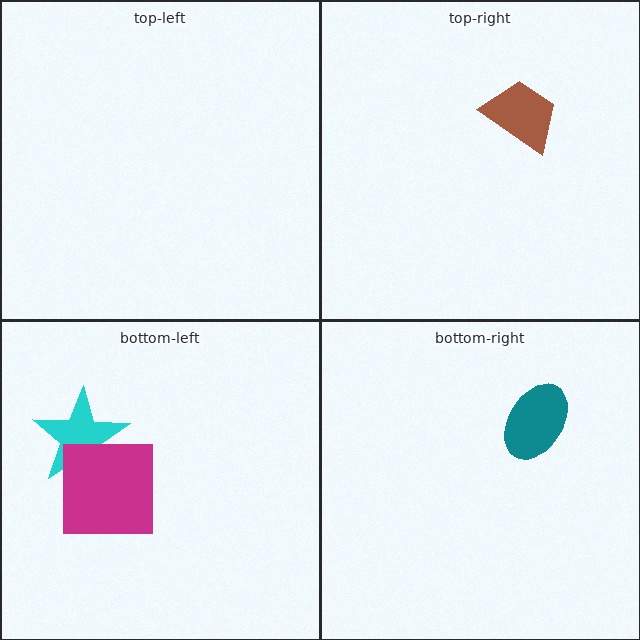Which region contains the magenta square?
The bottom-left region.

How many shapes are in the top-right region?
1.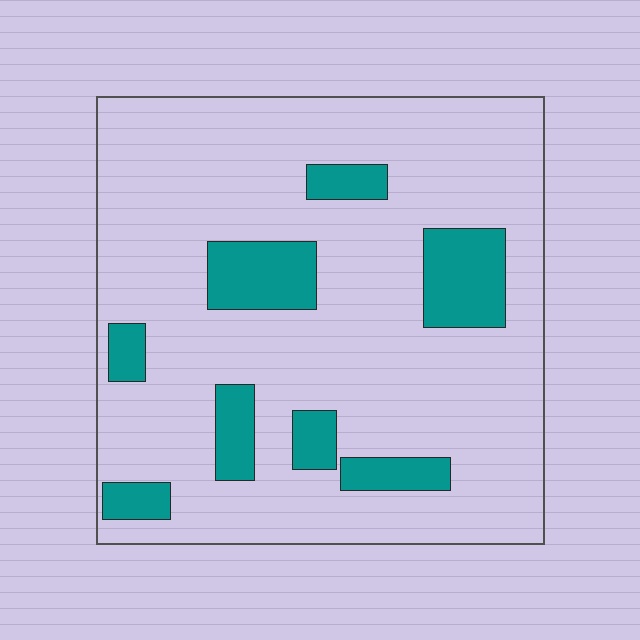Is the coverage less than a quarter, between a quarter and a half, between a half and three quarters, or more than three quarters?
Less than a quarter.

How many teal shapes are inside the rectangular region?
8.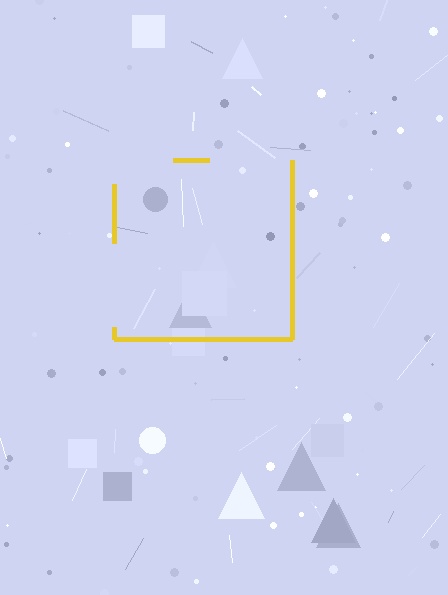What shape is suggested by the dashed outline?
The dashed outline suggests a square.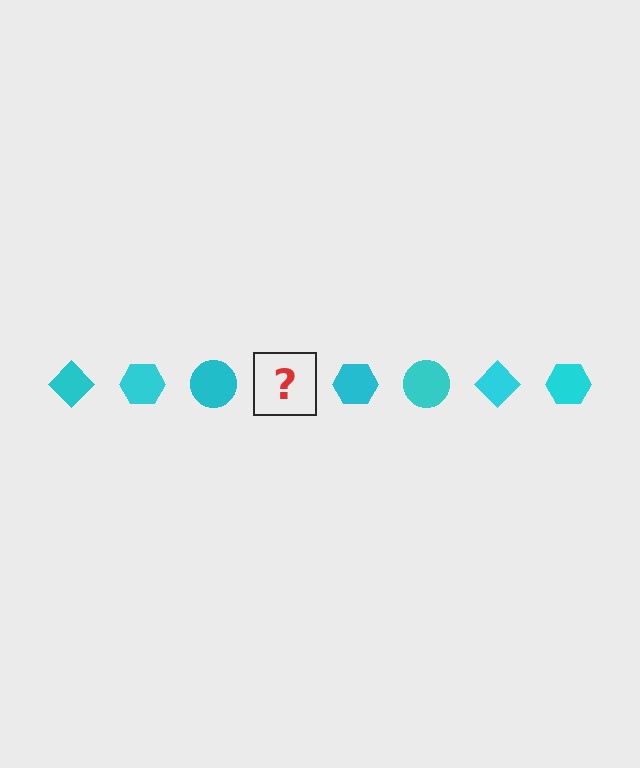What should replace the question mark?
The question mark should be replaced with a cyan diamond.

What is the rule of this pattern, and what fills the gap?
The rule is that the pattern cycles through diamond, hexagon, circle shapes in cyan. The gap should be filled with a cyan diamond.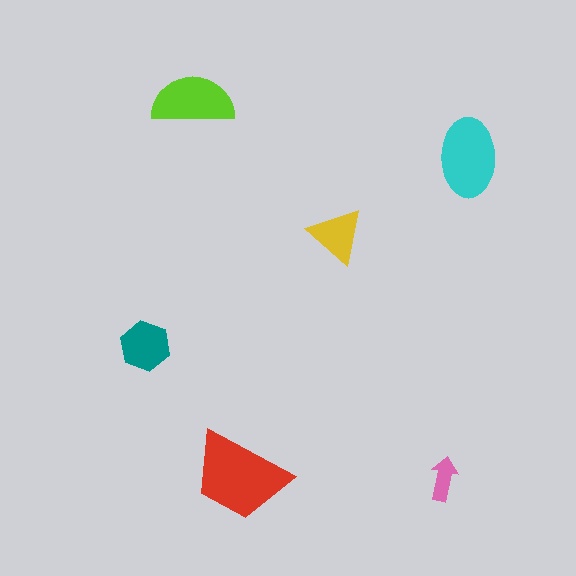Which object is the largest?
The red trapezoid.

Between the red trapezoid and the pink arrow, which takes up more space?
The red trapezoid.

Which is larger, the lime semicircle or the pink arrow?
The lime semicircle.